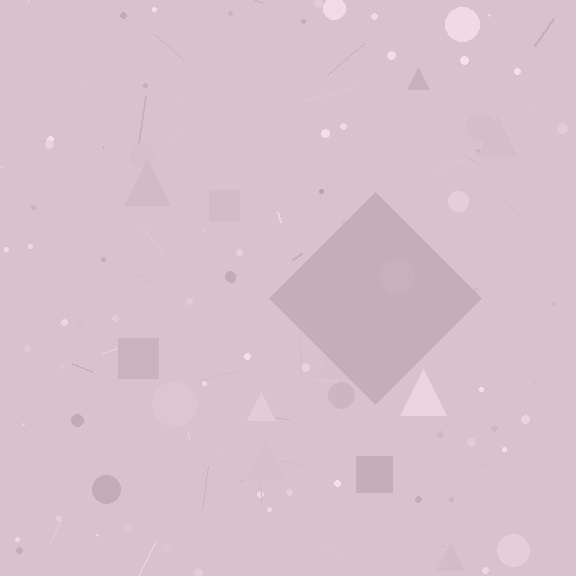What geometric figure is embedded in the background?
A diamond is embedded in the background.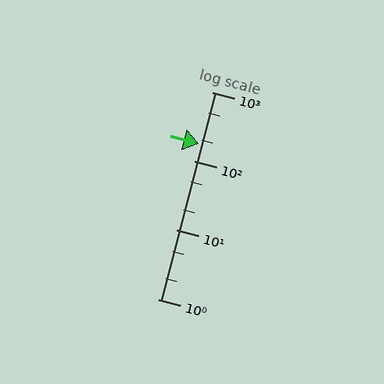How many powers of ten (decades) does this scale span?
The scale spans 3 decades, from 1 to 1000.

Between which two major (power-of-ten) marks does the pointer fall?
The pointer is between 100 and 1000.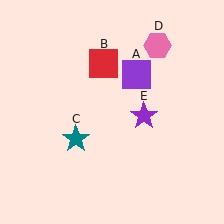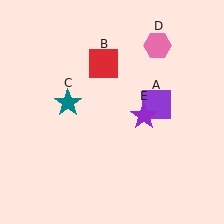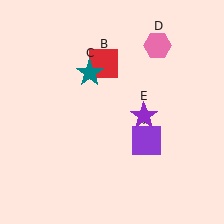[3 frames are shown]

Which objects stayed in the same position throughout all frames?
Red square (object B) and pink hexagon (object D) and purple star (object E) remained stationary.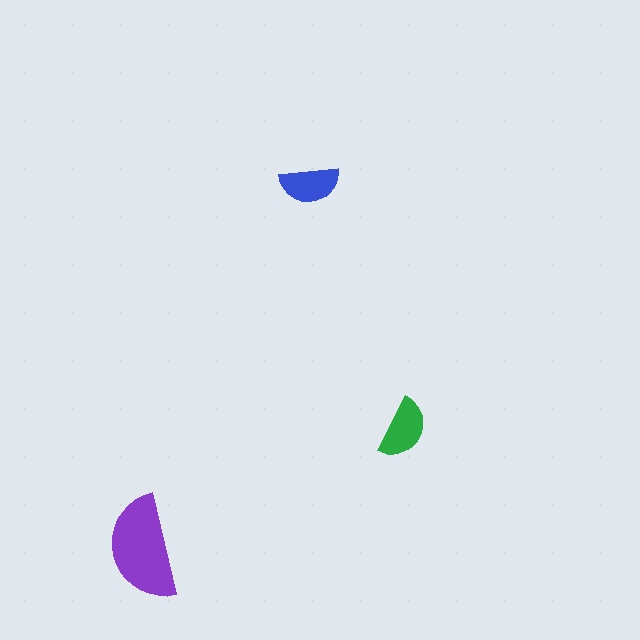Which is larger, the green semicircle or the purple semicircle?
The purple one.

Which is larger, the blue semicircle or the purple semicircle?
The purple one.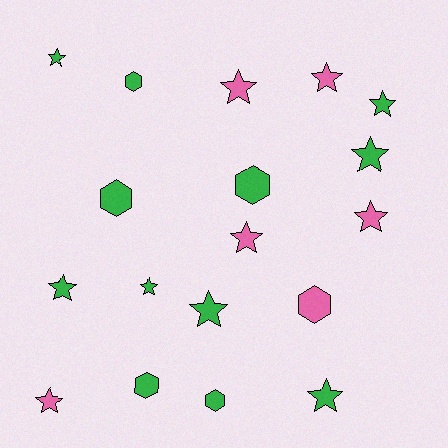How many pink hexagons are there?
There is 1 pink hexagon.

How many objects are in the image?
There are 18 objects.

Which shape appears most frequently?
Star, with 12 objects.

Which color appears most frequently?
Green, with 12 objects.